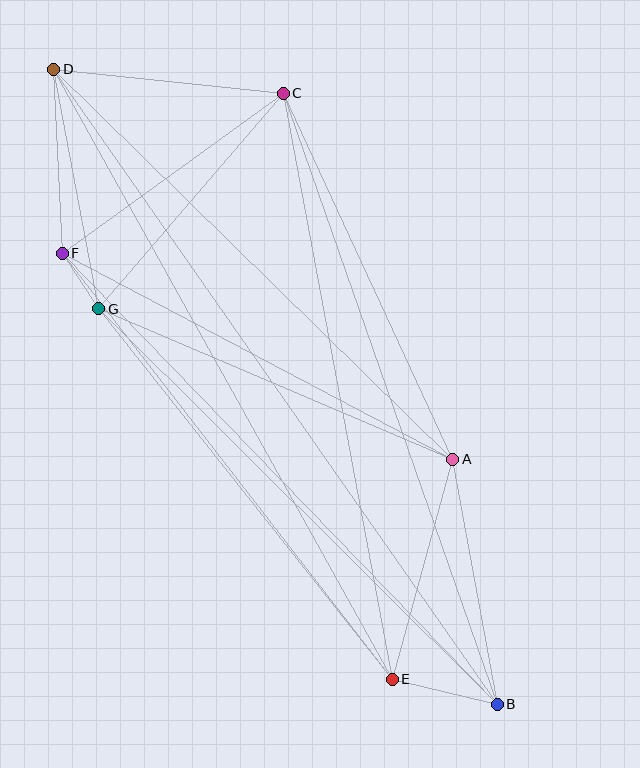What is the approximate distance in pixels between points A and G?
The distance between A and G is approximately 384 pixels.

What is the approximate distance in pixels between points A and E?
The distance between A and E is approximately 228 pixels.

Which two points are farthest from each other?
Points B and D are farthest from each other.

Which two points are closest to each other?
Points F and G are closest to each other.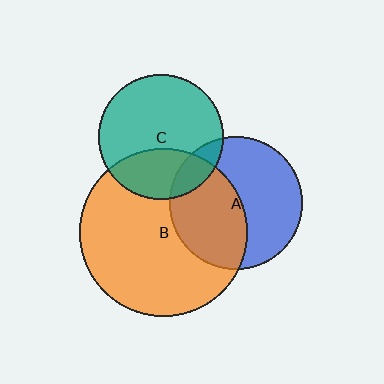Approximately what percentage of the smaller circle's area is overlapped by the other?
Approximately 45%.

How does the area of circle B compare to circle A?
Approximately 1.6 times.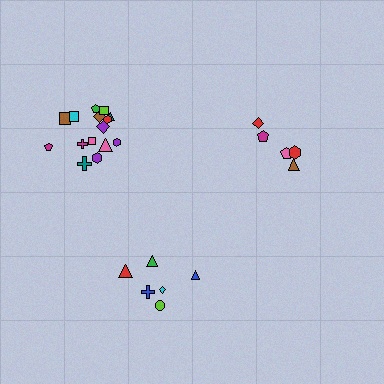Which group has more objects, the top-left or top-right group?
The top-left group.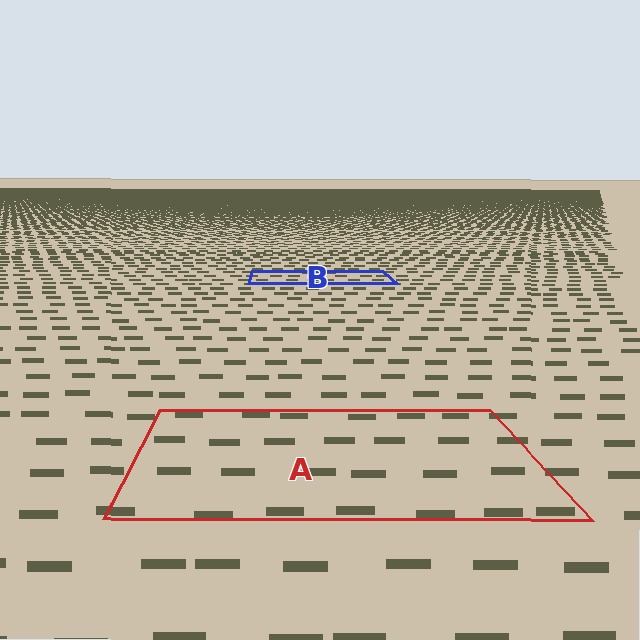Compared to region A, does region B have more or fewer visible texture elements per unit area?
Region B has more texture elements per unit area — they are packed more densely because it is farther away.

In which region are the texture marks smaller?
The texture marks are smaller in region B, because it is farther away.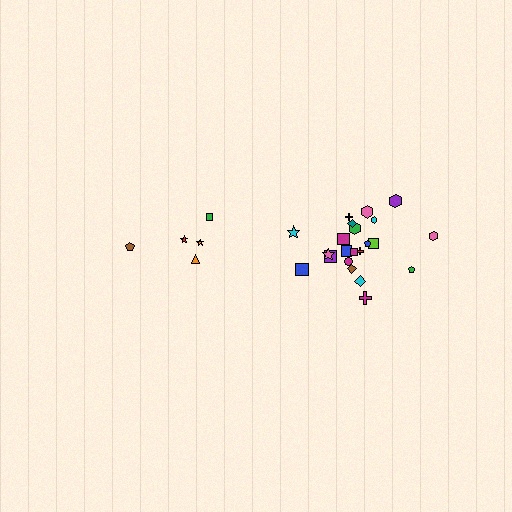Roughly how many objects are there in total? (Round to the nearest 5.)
Roughly 25 objects in total.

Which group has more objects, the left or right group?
The right group.